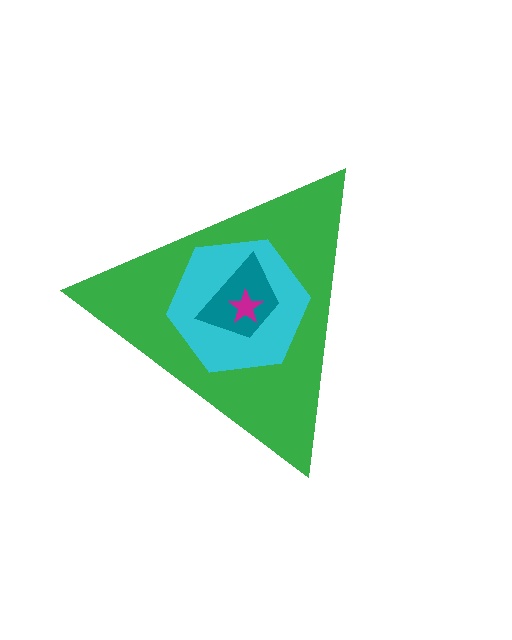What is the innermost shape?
The magenta star.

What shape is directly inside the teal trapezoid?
The magenta star.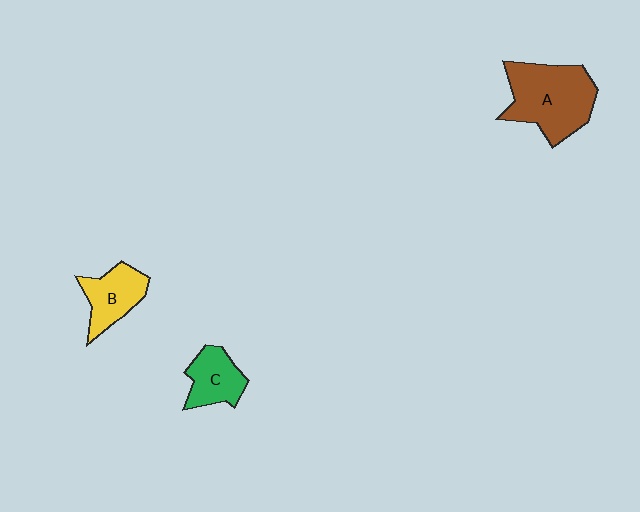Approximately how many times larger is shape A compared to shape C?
Approximately 2.0 times.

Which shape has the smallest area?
Shape C (green).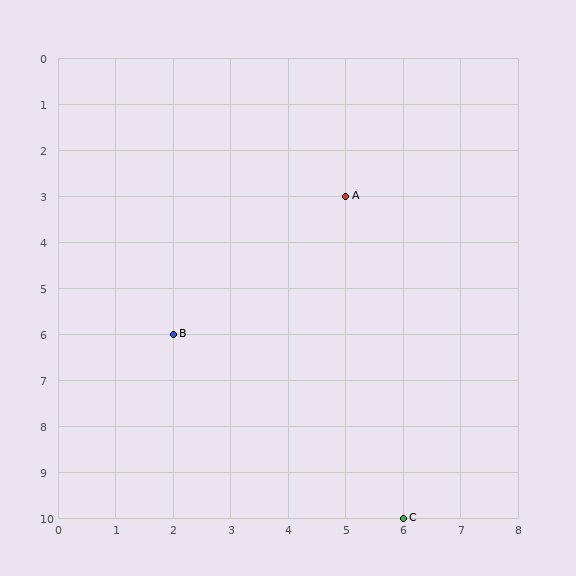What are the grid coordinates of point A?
Point A is at grid coordinates (5, 3).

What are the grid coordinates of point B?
Point B is at grid coordinates (2, 6).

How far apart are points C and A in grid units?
Points C and A are 1 column and 7 rows apart (about 7.1 grid units diagonally).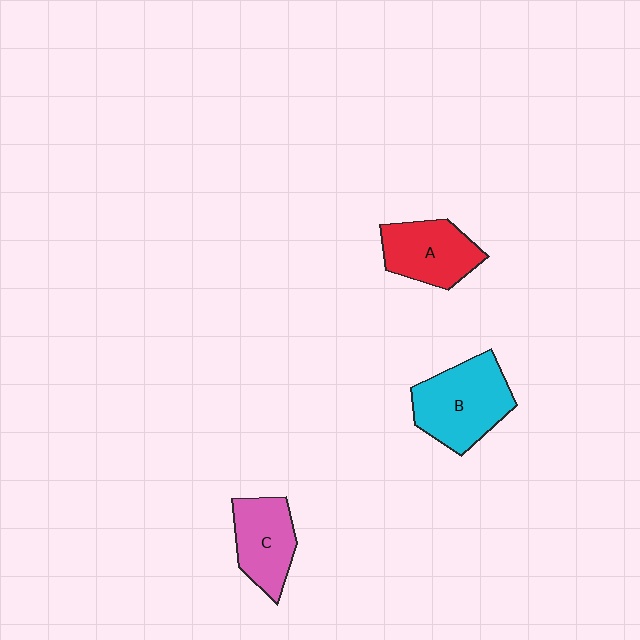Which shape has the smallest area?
Shape C (pink).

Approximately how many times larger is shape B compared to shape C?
Approximately 1.4 times.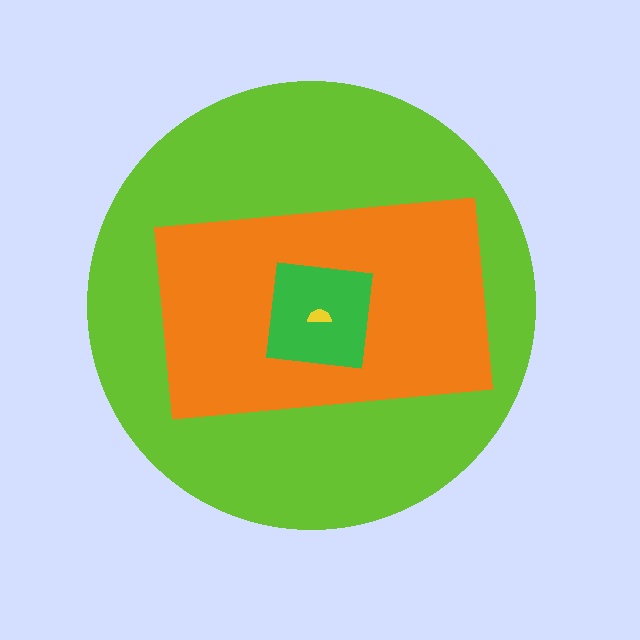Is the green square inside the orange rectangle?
Yes.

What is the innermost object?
The yellow semicircle.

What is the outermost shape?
The lime circle.